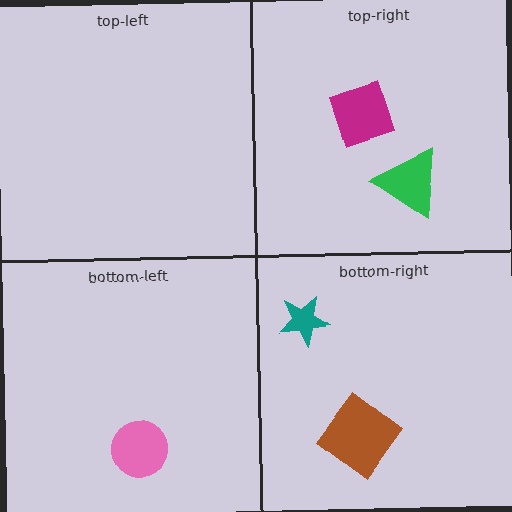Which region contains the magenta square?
The top-right region.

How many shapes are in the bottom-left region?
1.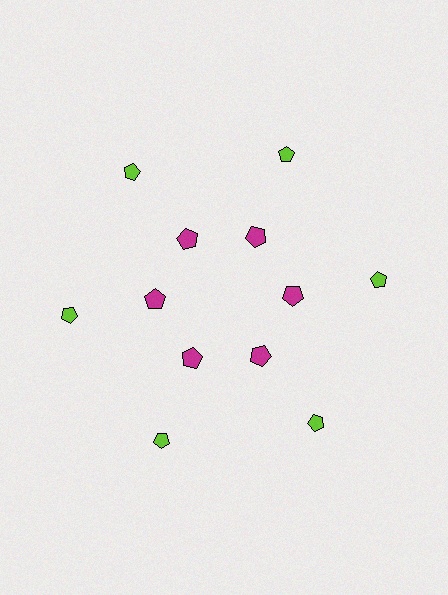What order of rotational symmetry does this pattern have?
This pattern has 6-fold rotational symmetry.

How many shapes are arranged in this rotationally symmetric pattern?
There are 12 shapes, arranged in 6 groups of 2.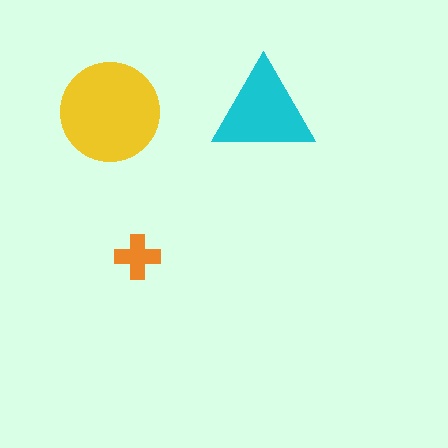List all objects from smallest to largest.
The orange cross, the cyan triangle, the yellow circle.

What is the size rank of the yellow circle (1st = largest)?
1st.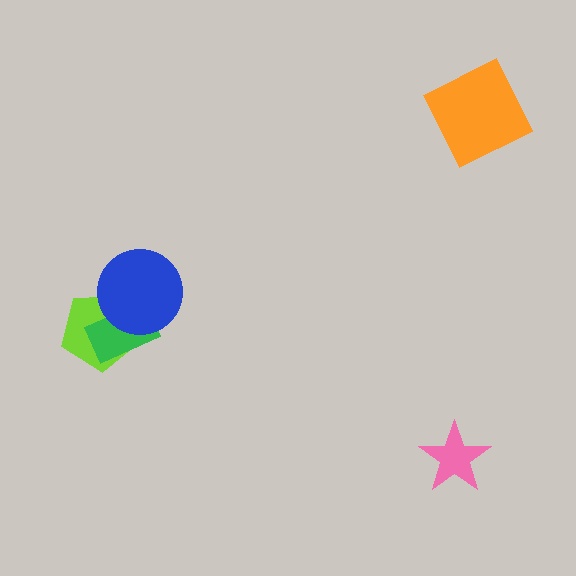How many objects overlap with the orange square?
0 objects overlap with the orange square.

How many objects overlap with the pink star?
0 objects overlap with the pink star.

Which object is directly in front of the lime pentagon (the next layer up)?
The green rectangle is directly in front of the lime pentagon.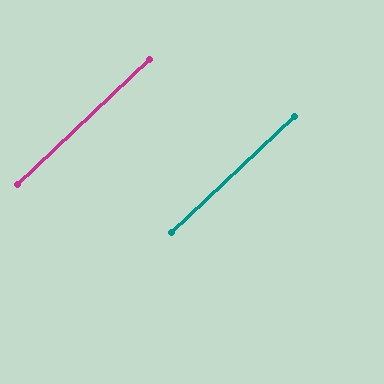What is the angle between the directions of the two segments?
Approximately 0 degrees.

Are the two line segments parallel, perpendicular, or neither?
Parallel — their directions differ by only 0.3°.